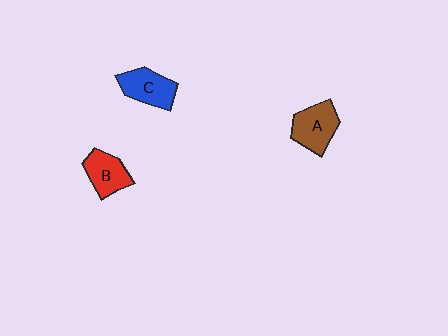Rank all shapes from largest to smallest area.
From largest to smallest: A (brown), C (blue), B (red).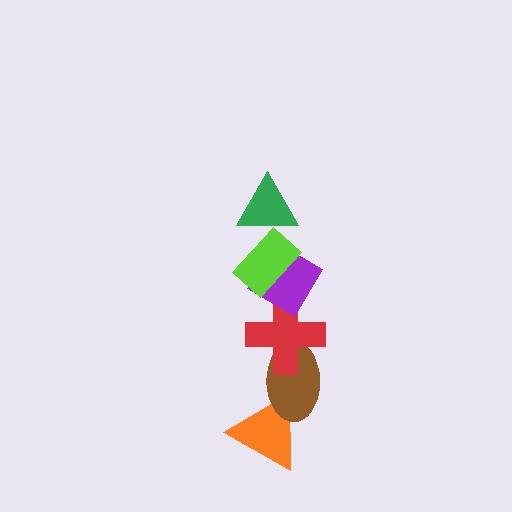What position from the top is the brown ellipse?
The brown ellipse is 5th from the top.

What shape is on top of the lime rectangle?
The green triangle is on top of the lime rectangle.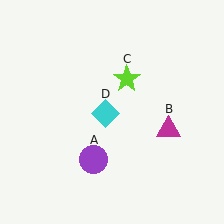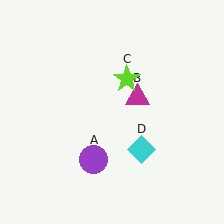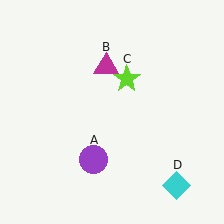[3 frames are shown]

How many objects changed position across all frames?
2 objects changed position: magenta triangle (object B), cyan diamond (object D).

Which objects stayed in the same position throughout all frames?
Purple circle (object A) and lime star (object C) remained stationary.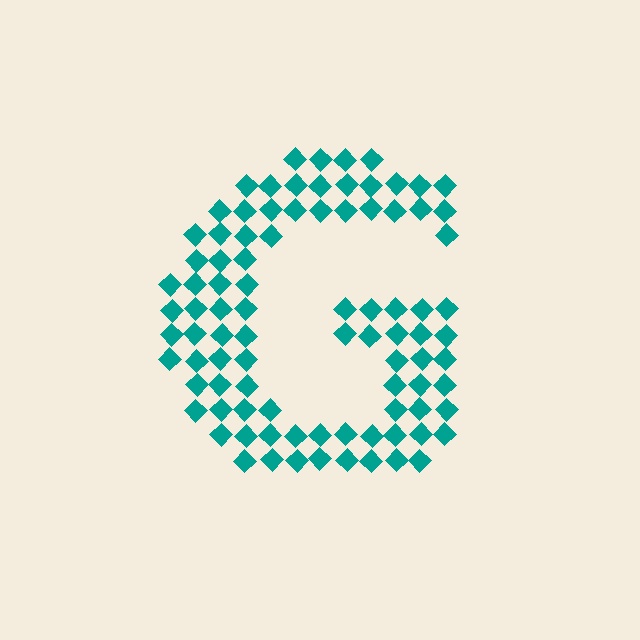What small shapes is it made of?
It is made of small diamonds.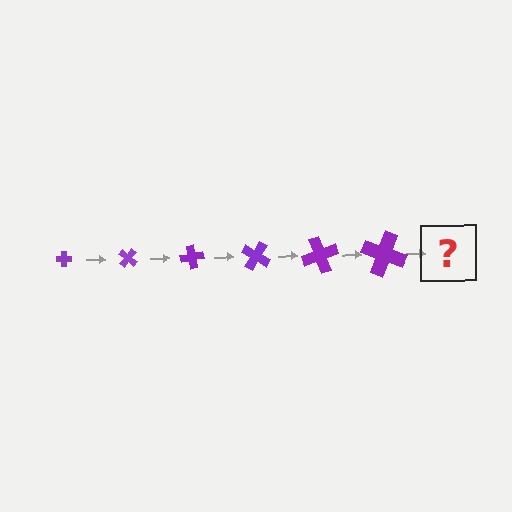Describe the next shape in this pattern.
It should be a cross, larger than the previous one and rotated 240 degrees from the start.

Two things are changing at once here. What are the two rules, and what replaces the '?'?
The two rules are that the cross grows larger each step and it rotates 40 degrees each step. The '?' should be a cross, larger than the previous one and rotated 240 degrees from the start.